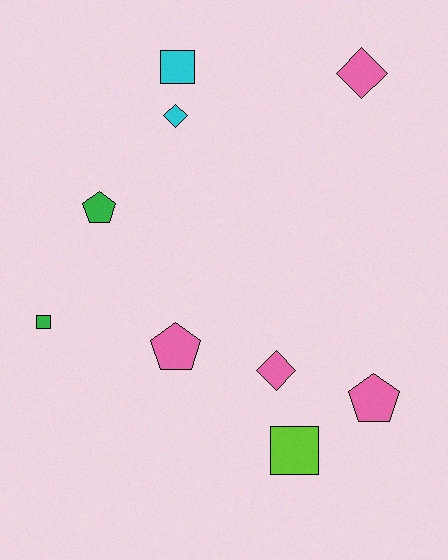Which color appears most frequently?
Pink, with 4 objects.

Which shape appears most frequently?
Square, with 3 objects.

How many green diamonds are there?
There are no green diamonds.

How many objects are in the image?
There are 9 objects.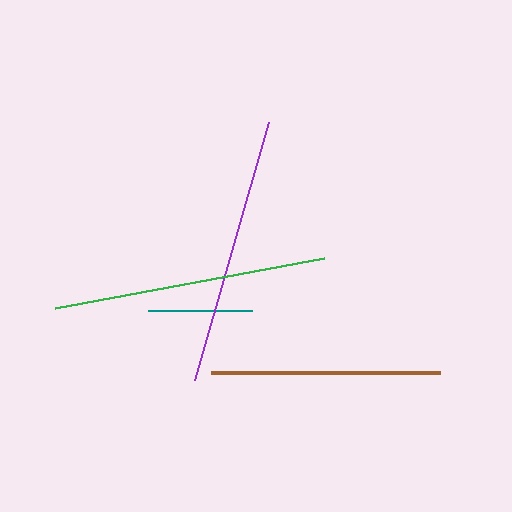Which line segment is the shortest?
The teal line is the shortest at approximately 105 pixels.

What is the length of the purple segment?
The purple segment is approximately 268 pixels long.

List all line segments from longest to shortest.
From longest to shortest: green, purple, brown, teal.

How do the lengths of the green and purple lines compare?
The green and purple lines are approximately the same length.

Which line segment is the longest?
The green line is the longest at approximately 273 pixels.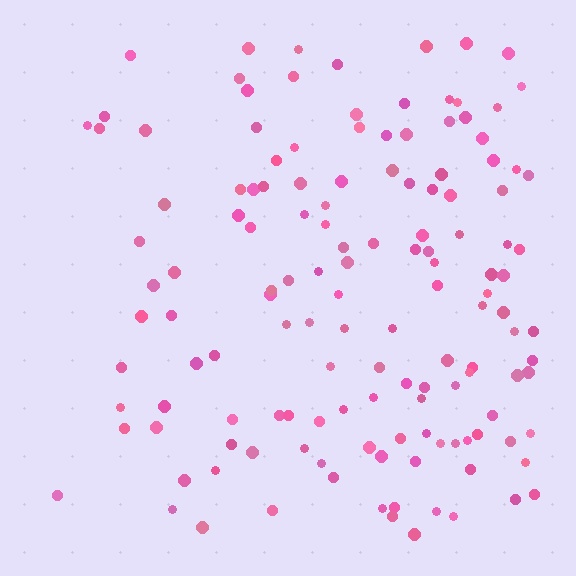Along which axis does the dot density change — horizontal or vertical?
Horizontal.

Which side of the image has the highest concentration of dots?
The right.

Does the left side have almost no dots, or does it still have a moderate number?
Still a moderate number, just noticeably fewer than the right.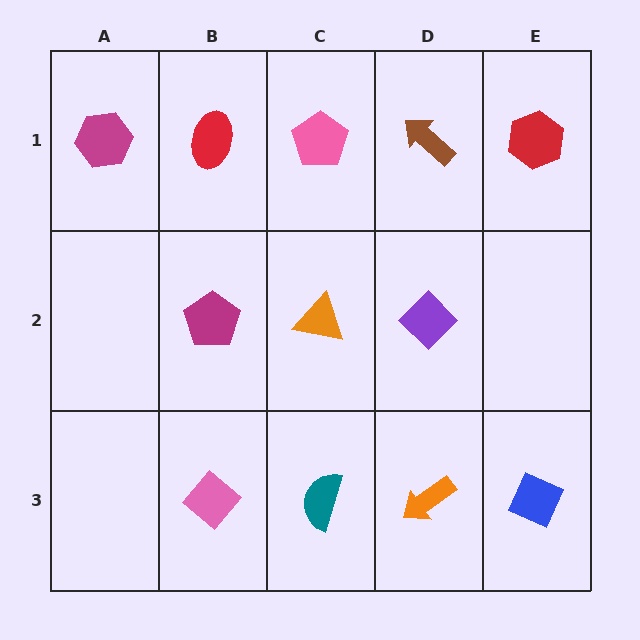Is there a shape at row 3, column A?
No, that cell is empty.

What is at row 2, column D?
A purple diamond.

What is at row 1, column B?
A red ellipse.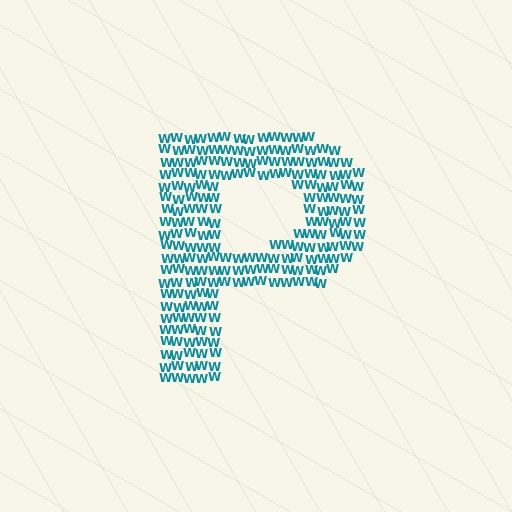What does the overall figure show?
The overall figure shows the letter P.